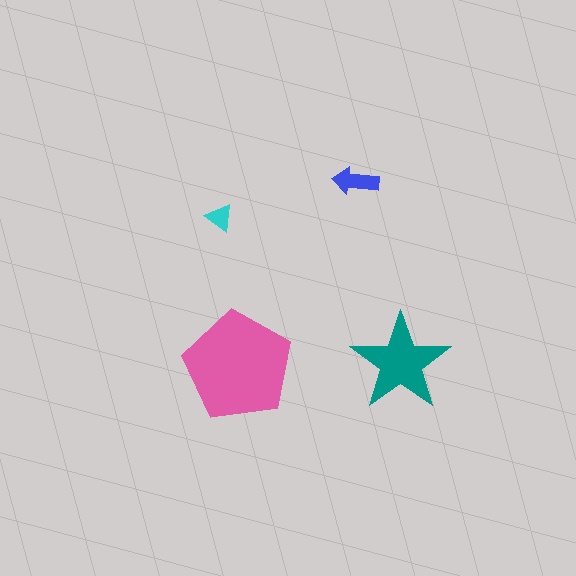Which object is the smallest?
The cyan triangle.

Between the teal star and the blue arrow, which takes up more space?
The teal star.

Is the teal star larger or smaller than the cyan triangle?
Larger.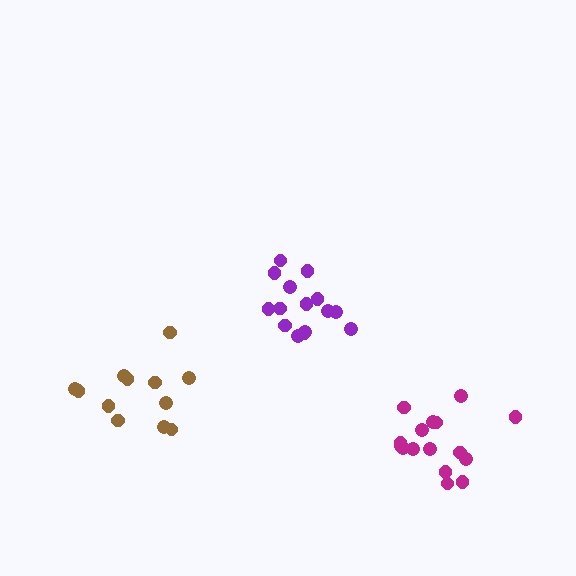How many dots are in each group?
Group 1: 16 dots, Group 2: 15 dots, Group 3: 12 dots (43 total).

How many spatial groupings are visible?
There are 3 spatial groupings.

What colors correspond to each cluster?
The clusters are colored: magenta, purple, brown.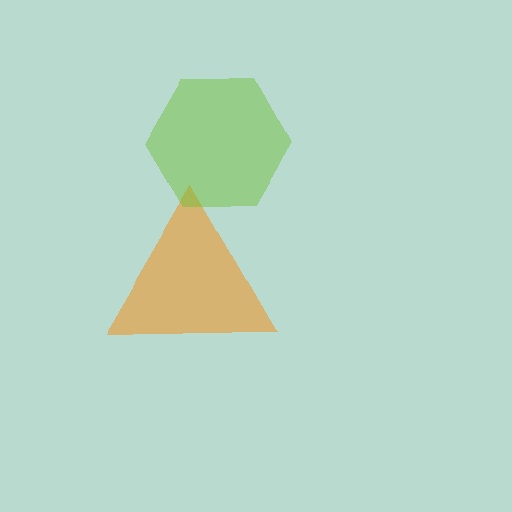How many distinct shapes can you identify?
There are 2 distinct shapes: an orange triangle, a lime hexagon.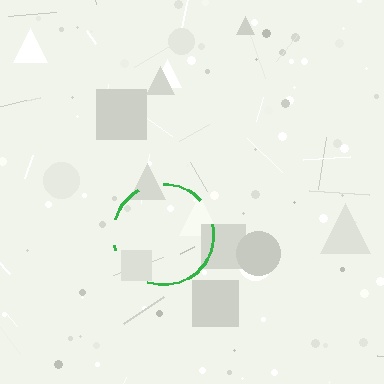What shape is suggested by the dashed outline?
The dashed outline suggests a circle.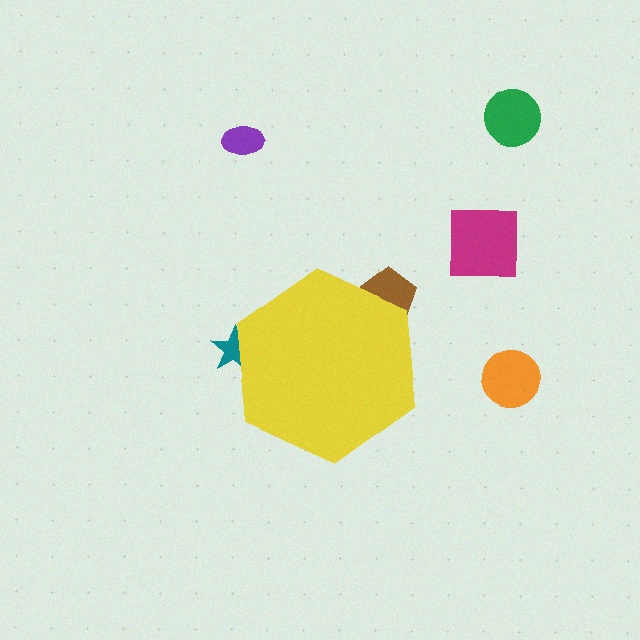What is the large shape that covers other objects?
A yellow hexagon.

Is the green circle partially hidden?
No, the green circle is fully visible.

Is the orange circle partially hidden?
No, the orange circle is fully visible.